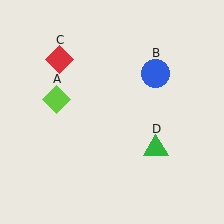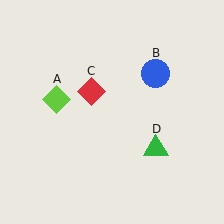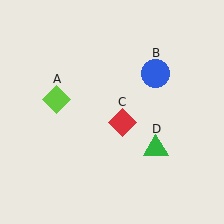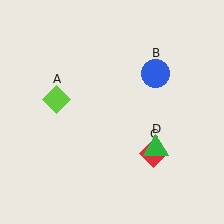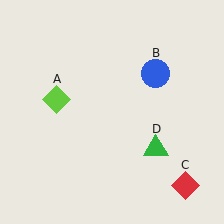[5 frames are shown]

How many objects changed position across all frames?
1 object changed position: red diamond (object C).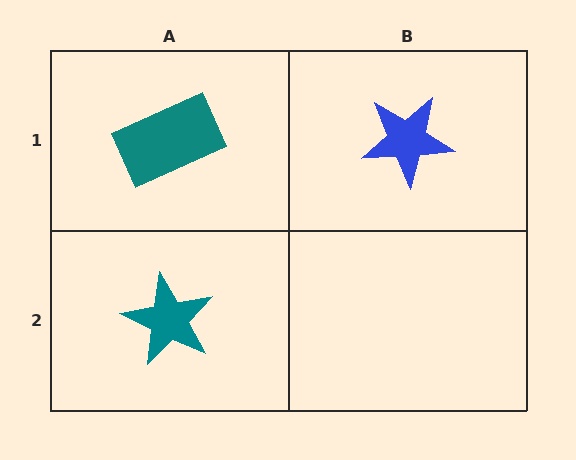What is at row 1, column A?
A teal rectangle.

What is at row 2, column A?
A teal star.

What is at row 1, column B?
A blue star.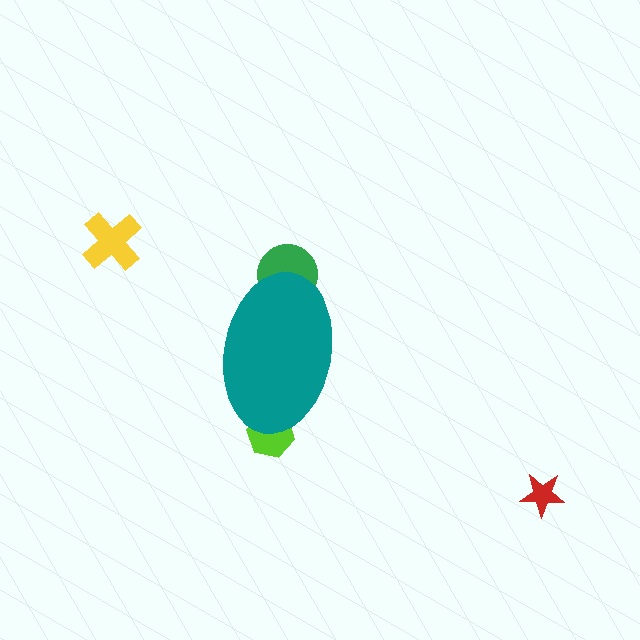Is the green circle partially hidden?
Yes, the green circle is partially hidden behind the teal ellipse.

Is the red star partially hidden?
No, the red star is fully visible.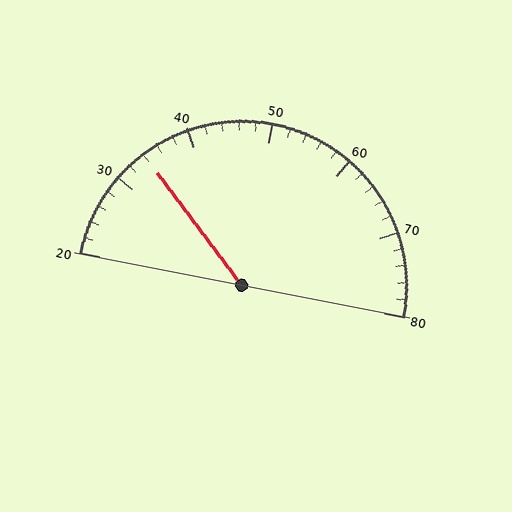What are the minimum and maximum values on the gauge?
The gauge ranges from 20 to 80.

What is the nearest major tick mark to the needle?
The nearest major tick mark is 30.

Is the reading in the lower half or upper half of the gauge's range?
The reading is in the lower half of the range (20 to 80).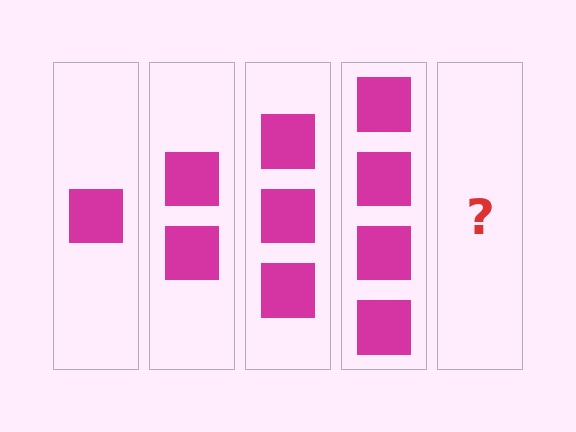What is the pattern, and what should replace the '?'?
The pattern is that each step adds one more square. The '?' should be 5 squares.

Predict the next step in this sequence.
The next step is 5 squares.